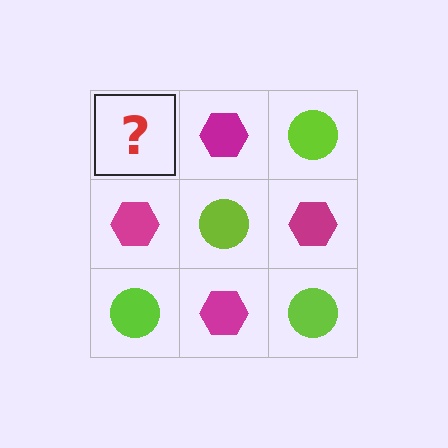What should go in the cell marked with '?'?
The missing cell should contain a lime circle.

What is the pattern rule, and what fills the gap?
The rule is that it alternates lime circle and magenta hexagon in a checkerboard pattern. The gap should be filled with a lime circle.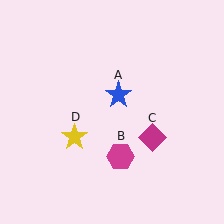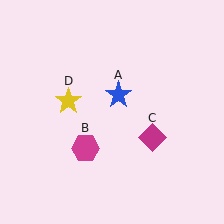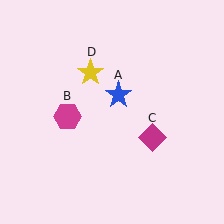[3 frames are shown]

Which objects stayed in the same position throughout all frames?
Blue star (object A) and magenta diamond (object C) remained stationary.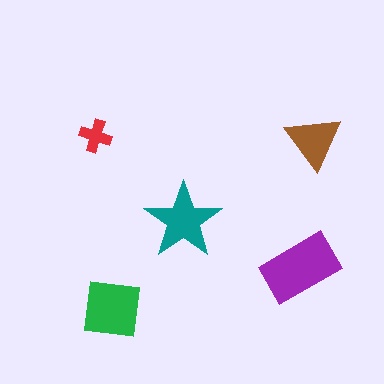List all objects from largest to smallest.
The purple rectangle, the green square, the teal star, the brown triangle, the red cross.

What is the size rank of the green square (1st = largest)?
2nd.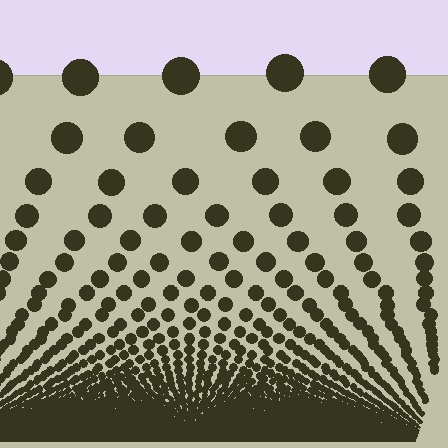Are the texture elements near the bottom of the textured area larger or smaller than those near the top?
Smaller. The gradient is inverted — elements near the bottom are smaller and denser.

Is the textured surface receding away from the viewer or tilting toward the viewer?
The surface appears to tilt toward the viewer. Texture elements get larger and sparser toward the top.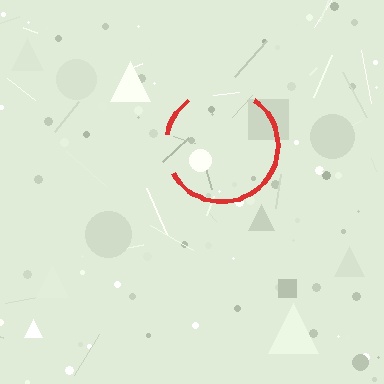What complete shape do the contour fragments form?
The contour fragments form a circle.